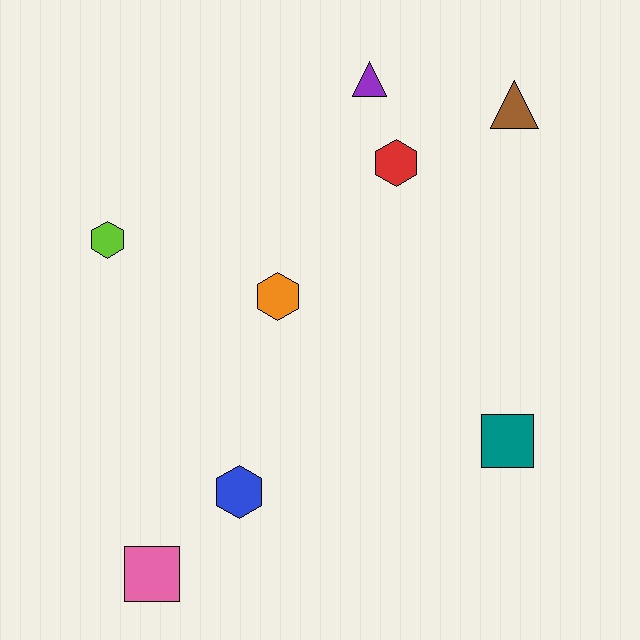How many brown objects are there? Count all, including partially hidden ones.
There is 1 brown object.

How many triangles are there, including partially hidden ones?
There are 2 triangles.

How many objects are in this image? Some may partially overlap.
There are 8 objects.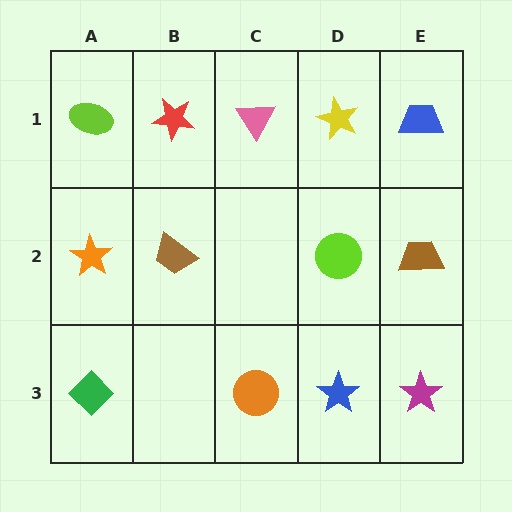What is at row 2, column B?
A brown trapezoid.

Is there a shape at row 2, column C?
No, that cell is empty.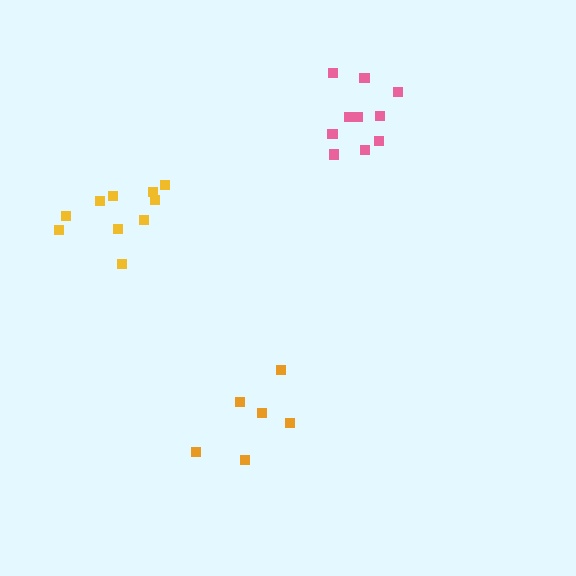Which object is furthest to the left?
The yellow cluster is leftmost.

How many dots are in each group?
Group 1: 6 dots, Group 2: 10 dots, Group 3: 10 dots (26 total).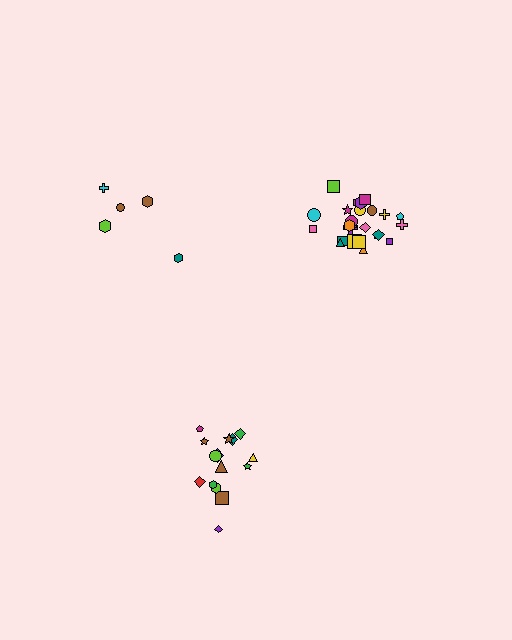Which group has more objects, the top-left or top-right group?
The top-right group.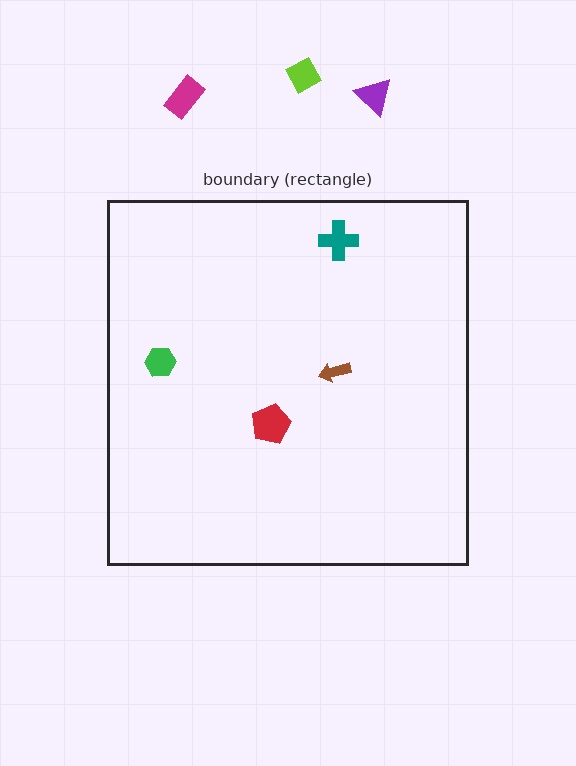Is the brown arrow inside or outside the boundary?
Inside.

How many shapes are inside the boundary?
4 inside, 3 outside.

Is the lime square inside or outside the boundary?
Outside.